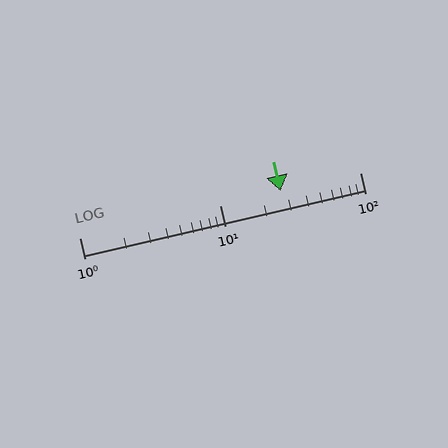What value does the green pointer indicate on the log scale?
The pointer indicates approximately 27.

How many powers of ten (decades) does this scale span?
The scale spans 2 decades, from 1 to 100.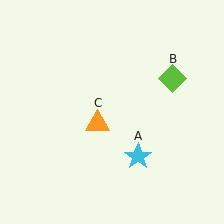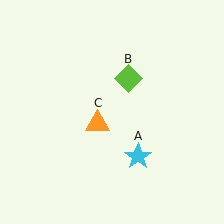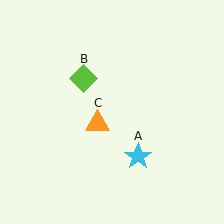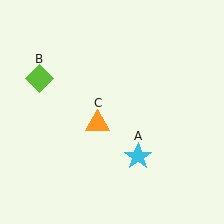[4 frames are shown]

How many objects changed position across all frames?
1 object changed position: lime diamond (object B).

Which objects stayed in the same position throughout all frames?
Cyan star (object A) and orange triangle (object C) remained stationary.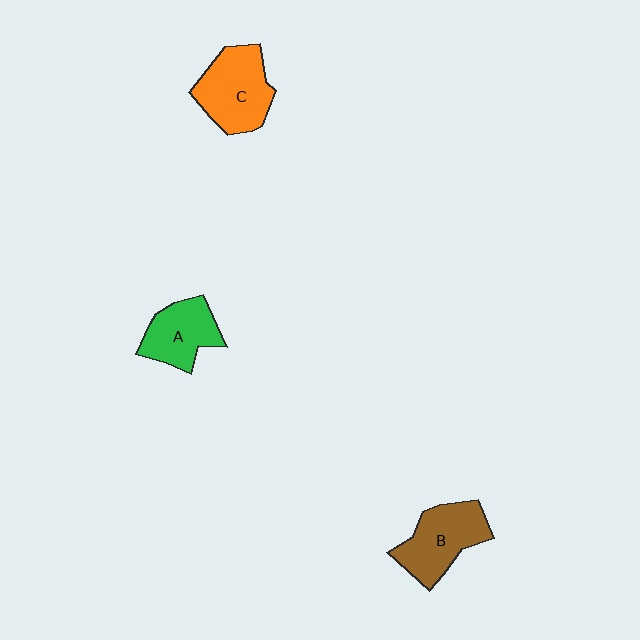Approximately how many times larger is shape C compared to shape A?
Approximately 1.3 times.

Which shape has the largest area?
Shape C (orange).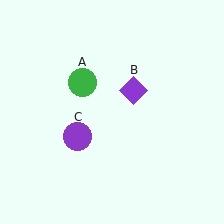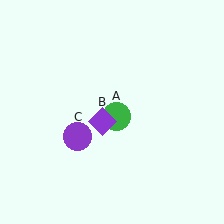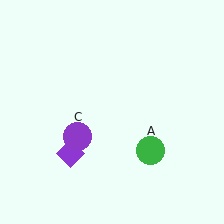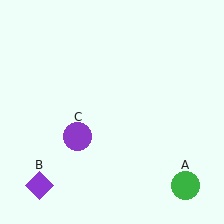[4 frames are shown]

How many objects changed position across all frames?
2 objects changed position: green circle (object A), purple diamond (object B).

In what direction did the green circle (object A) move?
The green circle (object A) moved down and to the right.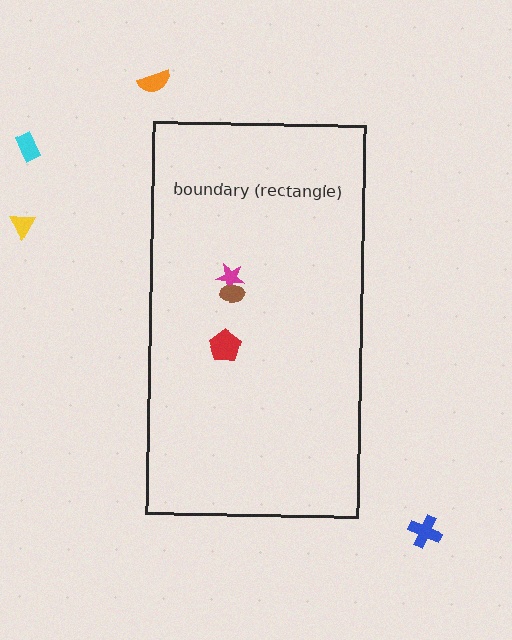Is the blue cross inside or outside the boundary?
Outside.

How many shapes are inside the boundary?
3 inside, 4 outside.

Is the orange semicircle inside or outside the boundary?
Outside.